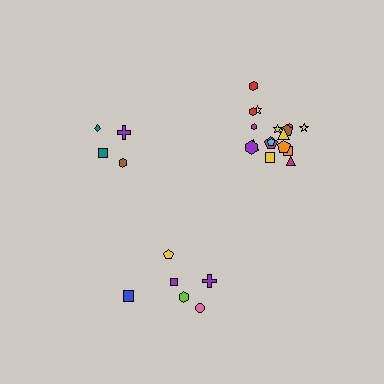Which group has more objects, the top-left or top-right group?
The top-right group.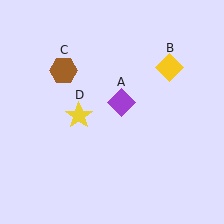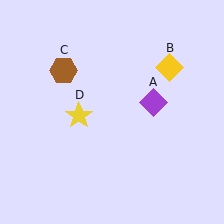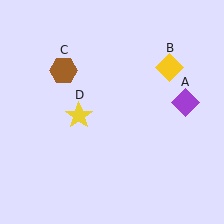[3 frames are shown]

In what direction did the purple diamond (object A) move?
The purple diamond (object A) moved right.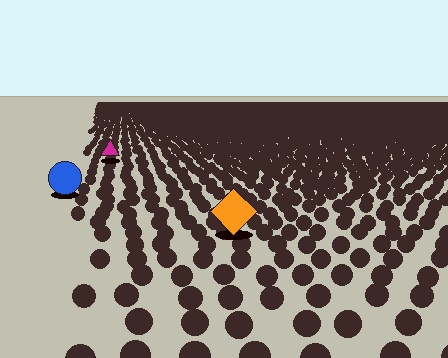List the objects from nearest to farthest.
From nearest to farthest: the orange diamond, the blue circle, the magenta triangle.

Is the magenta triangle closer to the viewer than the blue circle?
No. The blue circle is closer — you can tell from the texture gradient: the ground texture is coarser near it.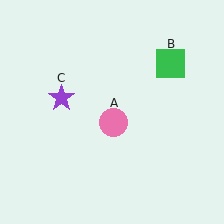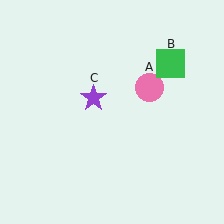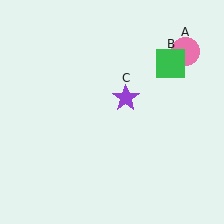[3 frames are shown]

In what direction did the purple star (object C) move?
The purple star (object C) moved right.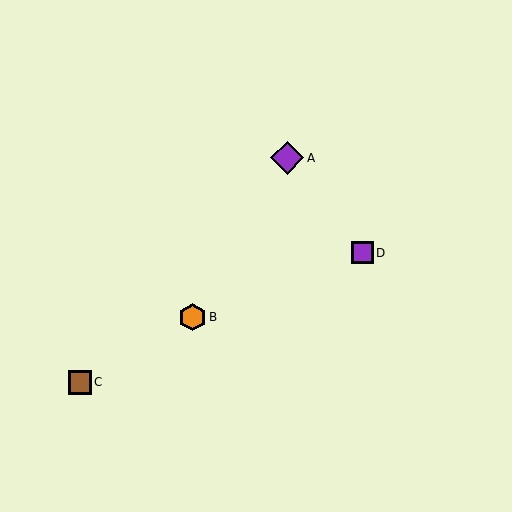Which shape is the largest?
The purple diamond (labeled A) is the largest.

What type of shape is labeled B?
Shape B is an orange hexagon.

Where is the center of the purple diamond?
The center of the purple diamond is at (287, 158).